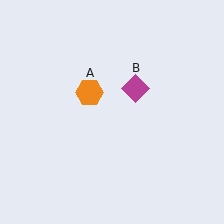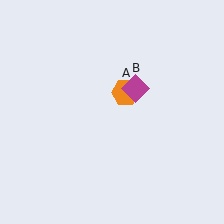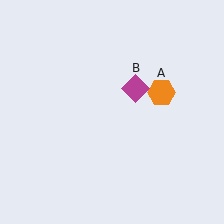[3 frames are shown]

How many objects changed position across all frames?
1 object changed position: orange hexagon (object A).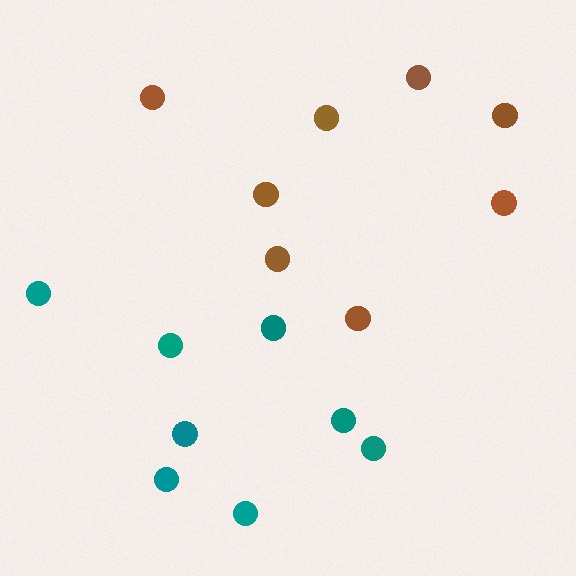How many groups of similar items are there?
There are 2 groups: one group of teal circles (8) and one group of brown circles (8).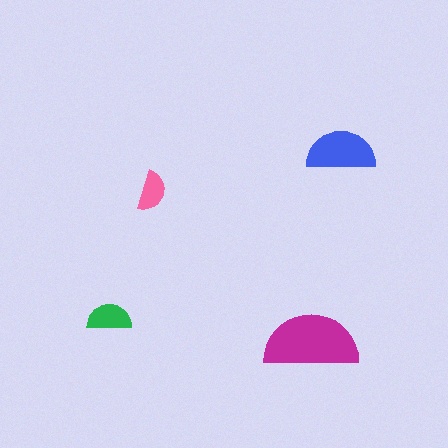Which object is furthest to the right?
The blue semicircle is rightmost.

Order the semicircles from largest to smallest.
the magenta one, the blue one, the green one, the pink one.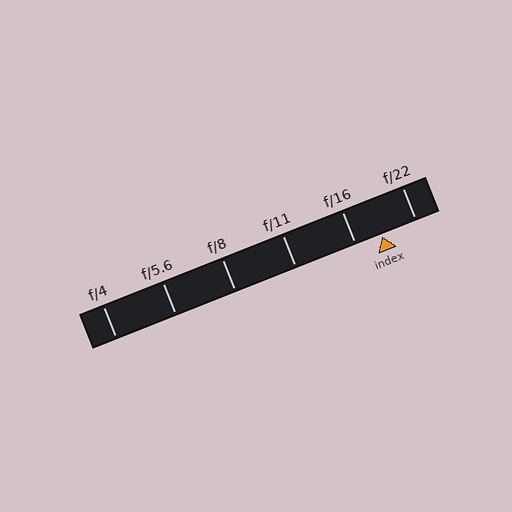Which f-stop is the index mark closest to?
The index mark is closest to f/16.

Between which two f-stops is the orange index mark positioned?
The index mark is between f/16 and f/22.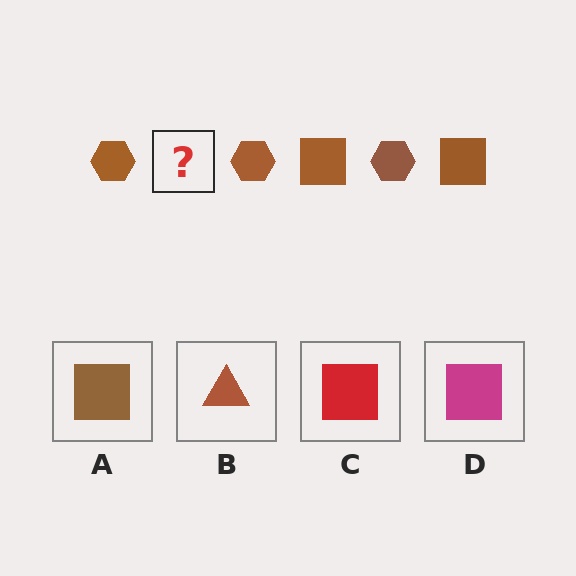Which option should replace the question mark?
Option A.